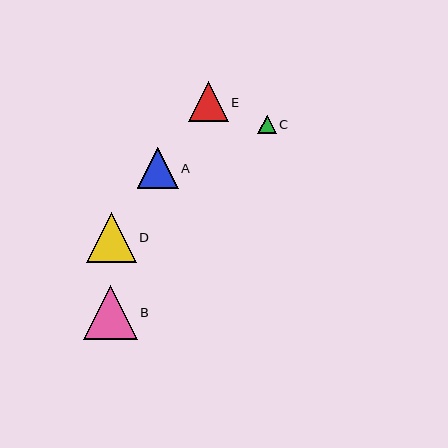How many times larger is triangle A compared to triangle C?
Triangle A is approximately 2.2 times the size of triangle C.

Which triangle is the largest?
Triangle B is the largest with a size of approximately 54 pixels.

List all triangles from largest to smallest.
From largest to smallest: B, D, A, E, C.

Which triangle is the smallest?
Triangle C is the smallest with a size of approximately 18 pixels.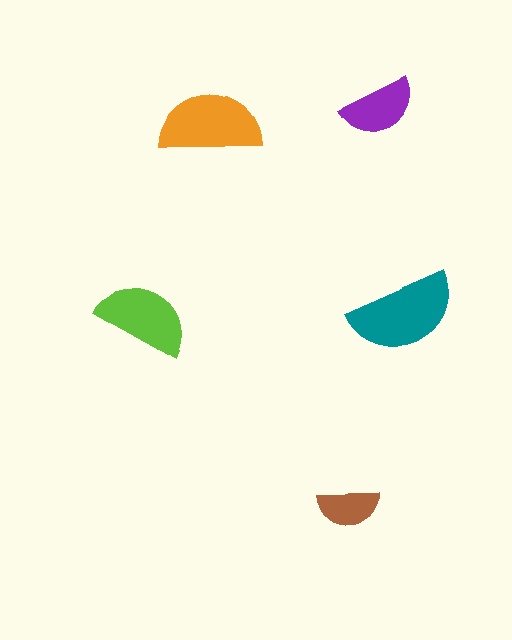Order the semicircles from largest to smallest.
the teal one, the orange one, the lime one, the purple one, the brown one.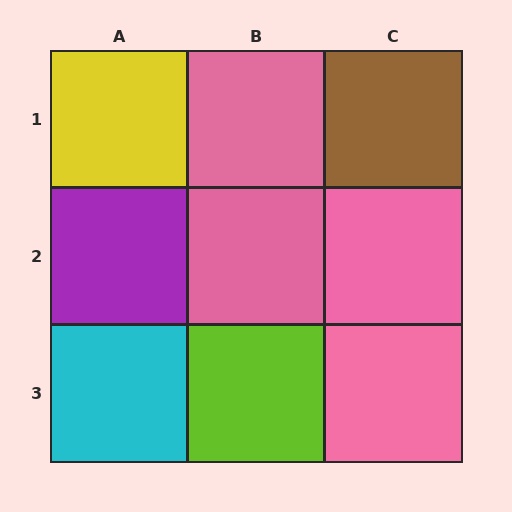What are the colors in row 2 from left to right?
Purple, pink, pink.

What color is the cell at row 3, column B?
Lime.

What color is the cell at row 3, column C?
Pink.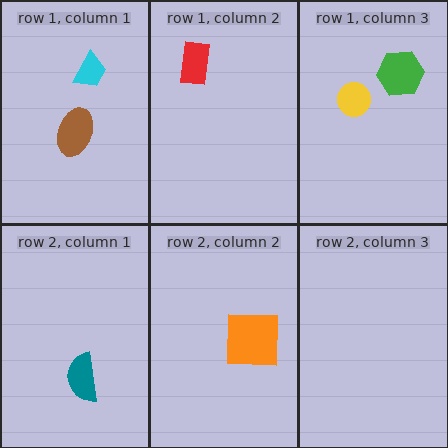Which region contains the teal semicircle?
The row 2, column 1 region.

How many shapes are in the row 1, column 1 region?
2.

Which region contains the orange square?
The row 2, column 2 region.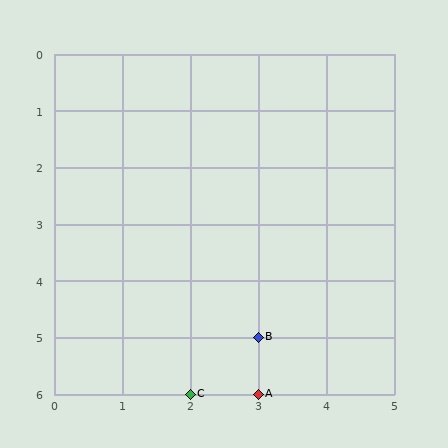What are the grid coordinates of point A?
Point A is at grid coordinates (3, 6).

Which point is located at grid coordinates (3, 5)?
Point B is at (3, 5).